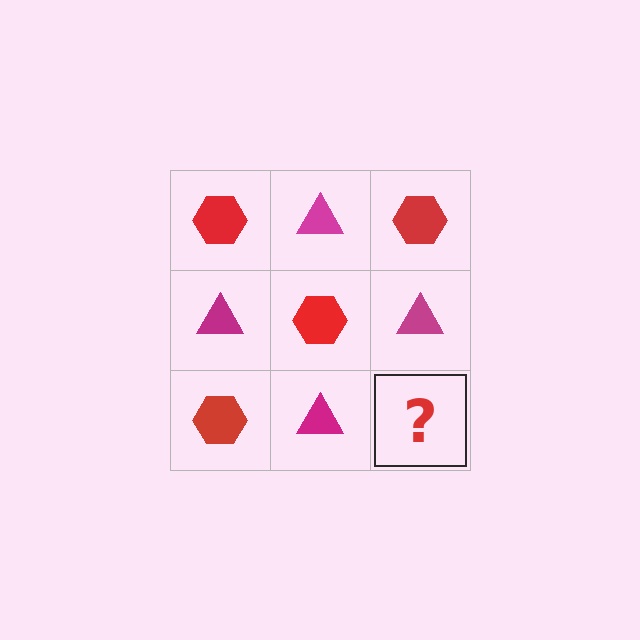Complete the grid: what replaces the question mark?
The question mark should be replaced with a red hexagon.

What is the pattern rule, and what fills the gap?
The rule is that it alternates red hexagon and magenta triangle in a checkerboard pattern. The gap should be filled with a red hexagon.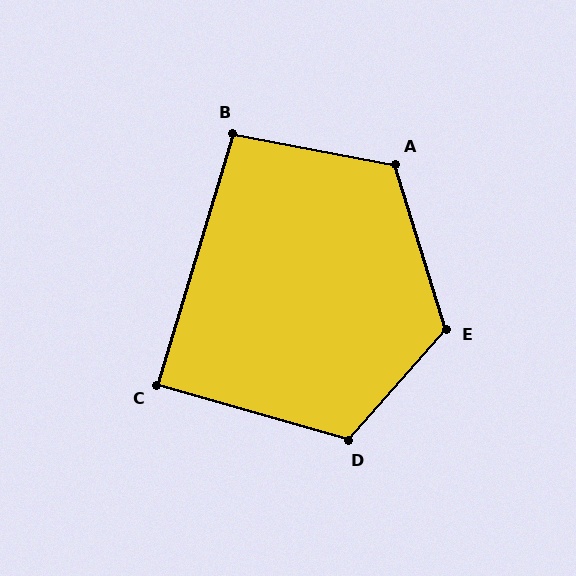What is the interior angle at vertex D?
Approximately 116 degrees (obtuse).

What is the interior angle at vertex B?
Approximately 96 degrees (obtuse).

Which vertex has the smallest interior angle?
C, at approximately 89 degrees.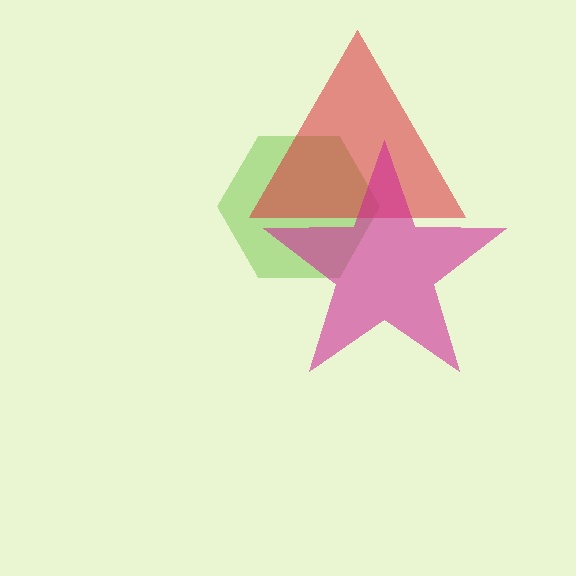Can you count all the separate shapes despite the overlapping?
Yes, there are 3 separate shapes.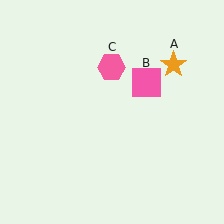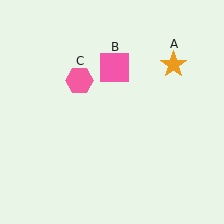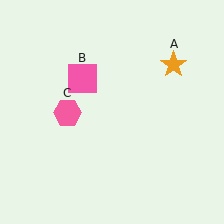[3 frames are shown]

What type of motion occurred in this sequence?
The pink square (object B), pink hexagon (object C) rotated counterclockwise around the center of the scene.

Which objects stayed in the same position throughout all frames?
Orange star (object A) remained stationary.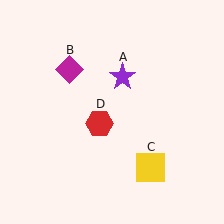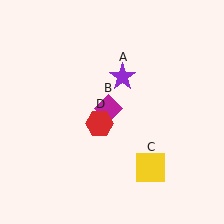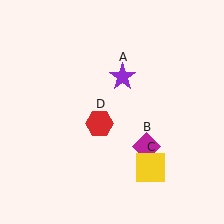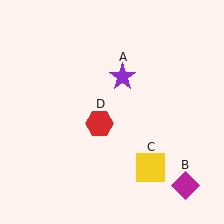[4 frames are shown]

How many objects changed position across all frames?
1 object changed position: magenta diamond (object B).